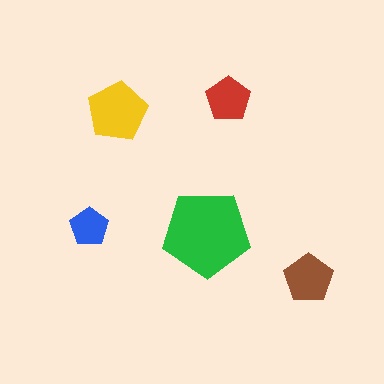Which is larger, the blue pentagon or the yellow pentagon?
The yellow one.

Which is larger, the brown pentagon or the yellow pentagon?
The yellow one.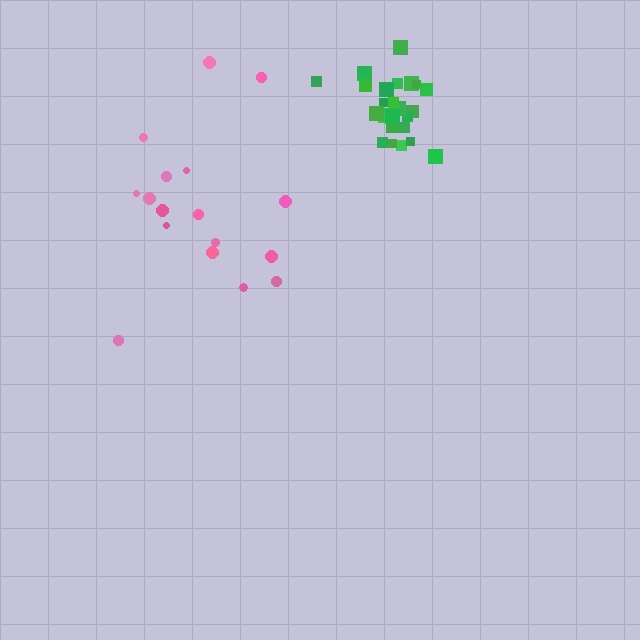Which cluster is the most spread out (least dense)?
Pink.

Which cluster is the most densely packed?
Green.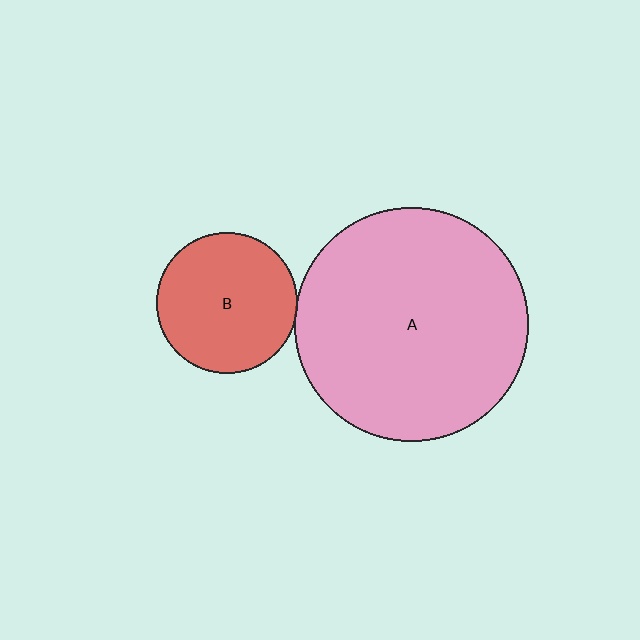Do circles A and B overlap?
Yes.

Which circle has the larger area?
Circle A (pink).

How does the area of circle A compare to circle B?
Approximately 2.8 times.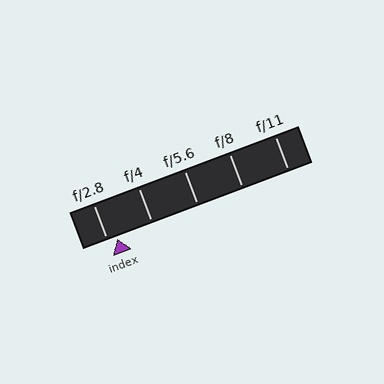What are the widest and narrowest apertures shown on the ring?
The widest aperture shown is f/2.8 and the narrowest is f/11.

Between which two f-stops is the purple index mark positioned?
The index mark is between f/2.8 and f/4.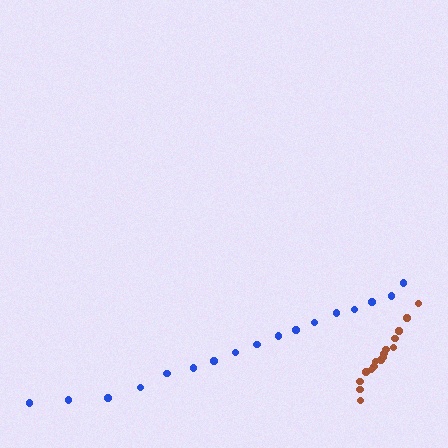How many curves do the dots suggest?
There are 2 distinct paths.